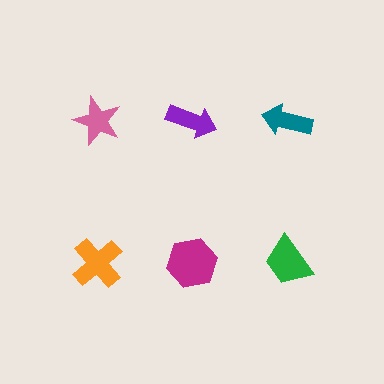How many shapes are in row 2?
3 shapes.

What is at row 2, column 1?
An orange cross.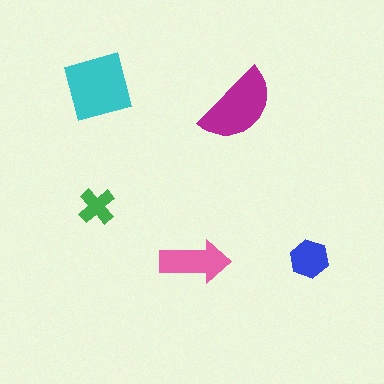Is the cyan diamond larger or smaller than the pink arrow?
Larger.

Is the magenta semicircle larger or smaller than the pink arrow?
Larger.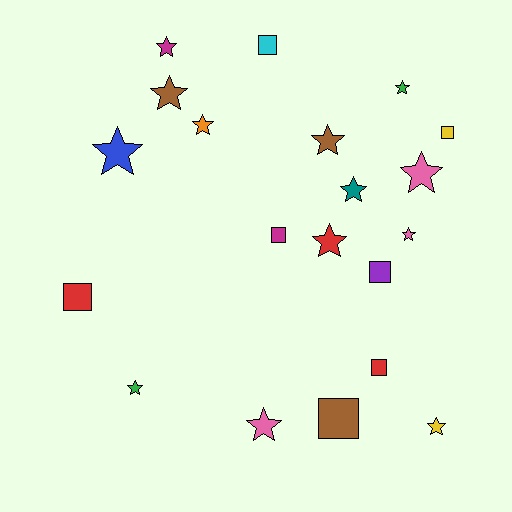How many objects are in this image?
There are 20 objects.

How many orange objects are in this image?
There is 1 orange object.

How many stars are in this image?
There are 13 stars.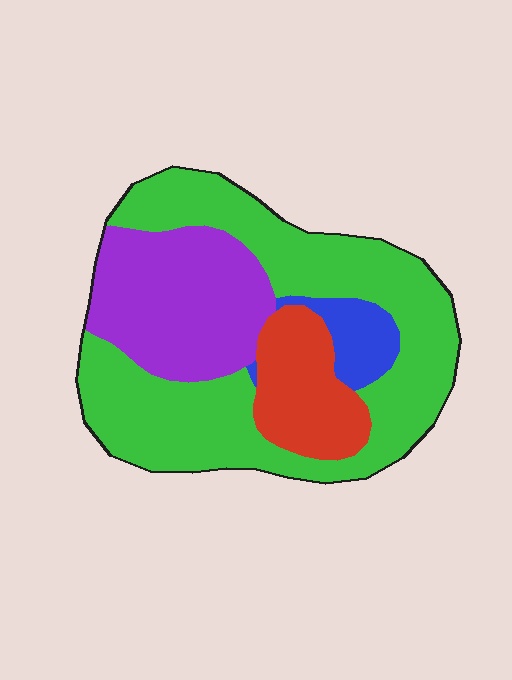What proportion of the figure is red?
Red takes up less than a quarter of the figure.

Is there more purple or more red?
Purple.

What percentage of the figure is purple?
Purple takes up about one quarter (1/4) of the figure.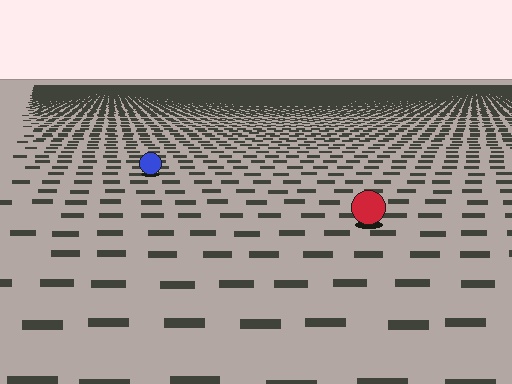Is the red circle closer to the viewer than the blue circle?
Yes. The red circle is closer — you can tell from the texture gradient: the ground texture is coarser near it.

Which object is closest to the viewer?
The red circle is closest. The texture marks near it are larger and more spread out.